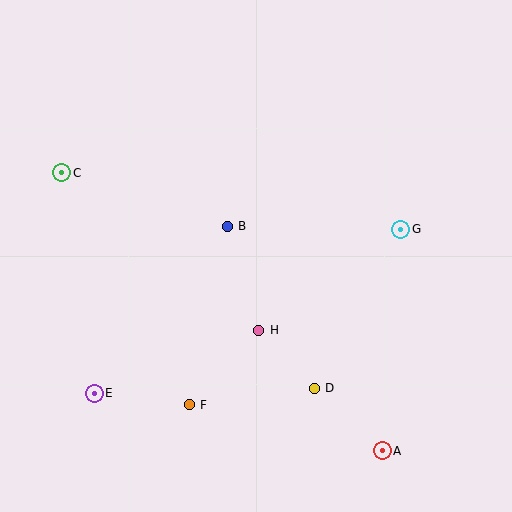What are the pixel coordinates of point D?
Point D is at (314, 388).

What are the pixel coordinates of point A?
Point A is at (382, 451).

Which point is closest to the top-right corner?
Point G is closest to the top-right corner.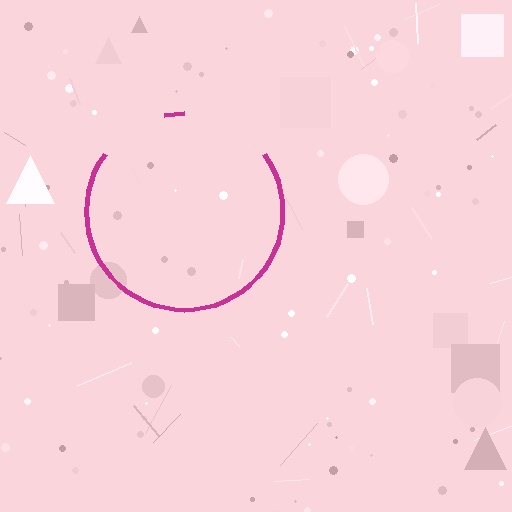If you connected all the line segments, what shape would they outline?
They would outline a circle.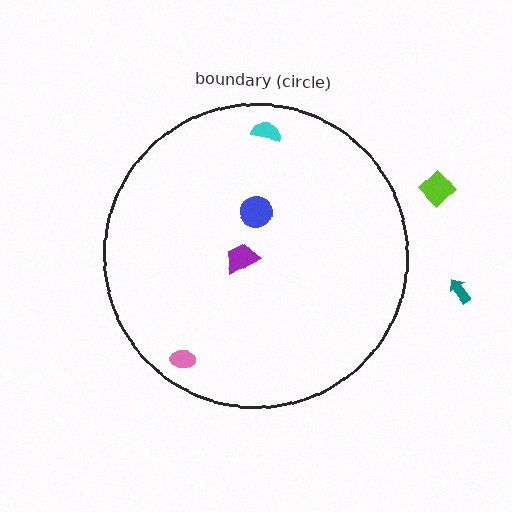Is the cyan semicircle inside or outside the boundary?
Inside.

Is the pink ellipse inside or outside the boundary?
Inside.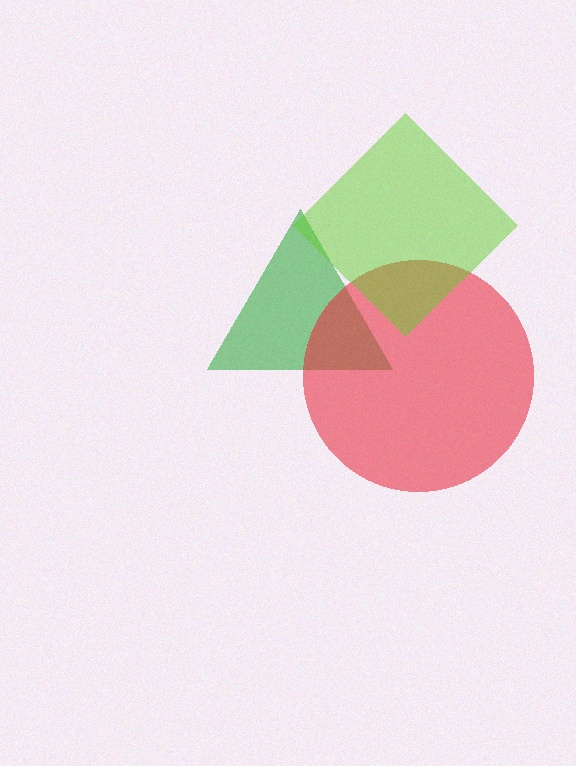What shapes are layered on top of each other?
The layered shapes are: a green triangle, a red circle, a lime diamond.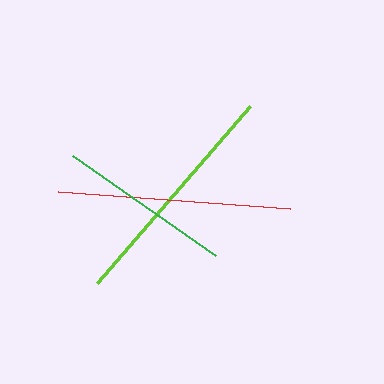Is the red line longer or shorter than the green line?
The red line is longer than the green line.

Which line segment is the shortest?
The green line is the shortest at approximately 174 pixels.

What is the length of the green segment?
The green segment is approximately 174 pixels long.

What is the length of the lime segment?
The lime segment is approximately 234 pixels long.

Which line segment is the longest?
The lime line is the longest at approximately 234 pixels.